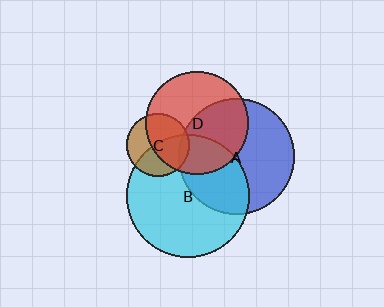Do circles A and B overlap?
Yes.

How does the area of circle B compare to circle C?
Approximately 3.7 times.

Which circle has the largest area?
Circle B (cyan).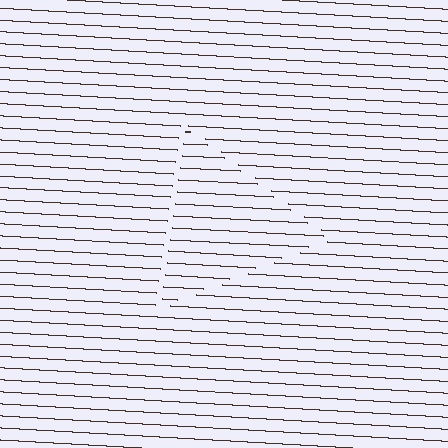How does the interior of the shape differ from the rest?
The interior of the shape contains the same grating, shifted by half a period — the contour is defined by the phase discontinuity where line-ends from the inner and outer gratings abut.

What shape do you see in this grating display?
An illusory triangle. The interior of the shape contains the same grating, shifted by half a period — the contour is defined by the phase discontinuity where line-ends from the inner and outer gratings abut.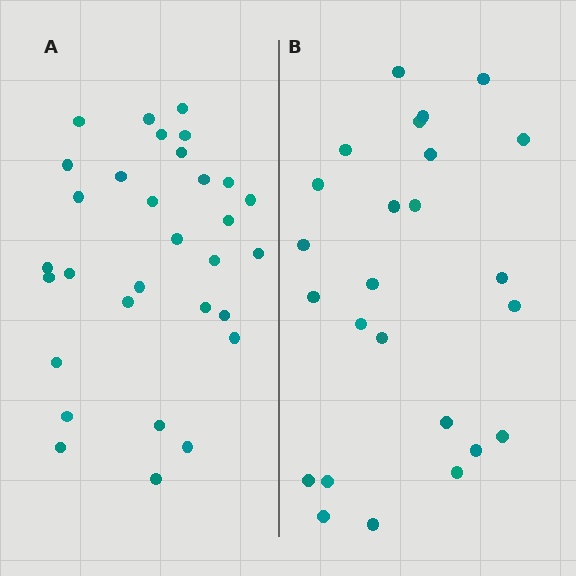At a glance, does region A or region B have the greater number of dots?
Region A (the left region) has more dots.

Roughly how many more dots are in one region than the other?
Region A has about 6 more dots than region B.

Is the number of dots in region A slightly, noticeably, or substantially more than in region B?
Region A has only slightly more — the two regions are fairly close. The ratio is roughly 1.2 to 1.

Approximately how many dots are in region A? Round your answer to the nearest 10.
About 30 dots. (The exact count is 31, which rounds to 30.)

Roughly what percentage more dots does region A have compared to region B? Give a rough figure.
About 25% more.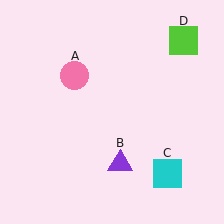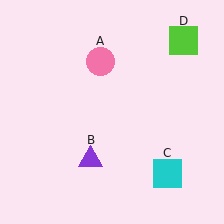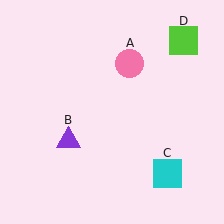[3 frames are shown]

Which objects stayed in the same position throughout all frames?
Cyan square (object C) and lime square (object D) remained stationary.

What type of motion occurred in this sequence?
The pink circle (object A), purple triangle (object B) rotated clockwise around the center of the scene.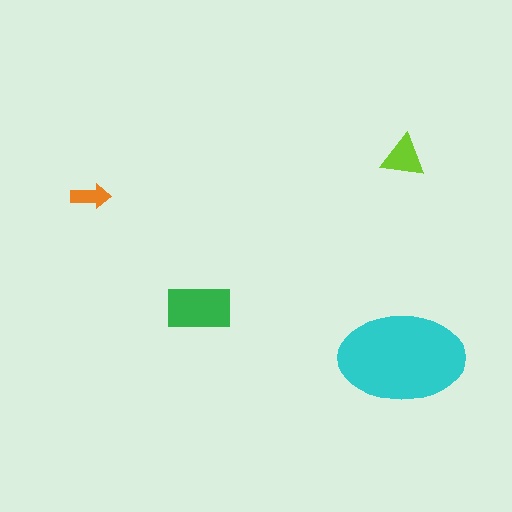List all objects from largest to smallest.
The cyan ellipse, the green rectangle, the lime triangle, the orange arrow.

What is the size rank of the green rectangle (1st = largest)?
2nd.